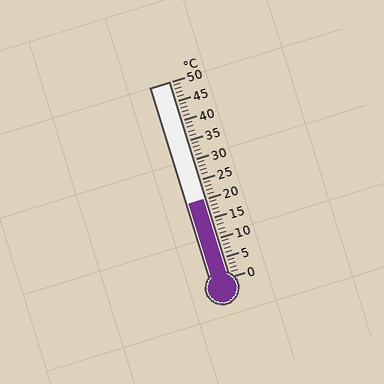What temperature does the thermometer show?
The thermometer shows approximately 20°C.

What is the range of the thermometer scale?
The thermometer scale ranges from 0°C to 50°C.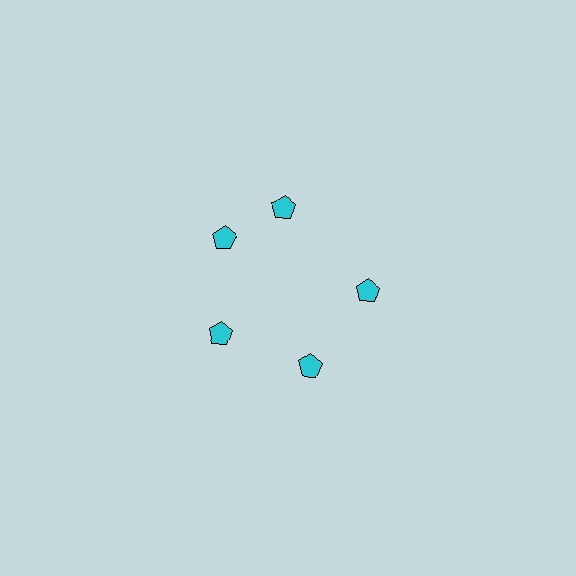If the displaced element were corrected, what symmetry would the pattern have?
It would have 5-fold rotational symmetry — the pattern would map onto itself every 72 degrees.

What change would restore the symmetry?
The symmetry would be restored by rotating it back into even spacing with its neighbors so that all 5 pentagons sit at equal angles and equal distance from the center.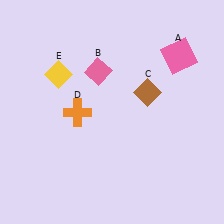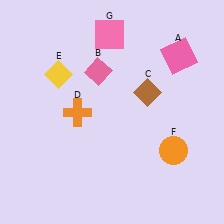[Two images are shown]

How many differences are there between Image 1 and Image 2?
There are 2 differences between the two images.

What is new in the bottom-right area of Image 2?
An orange circle (F) was added in the bottom-right area of Image 2.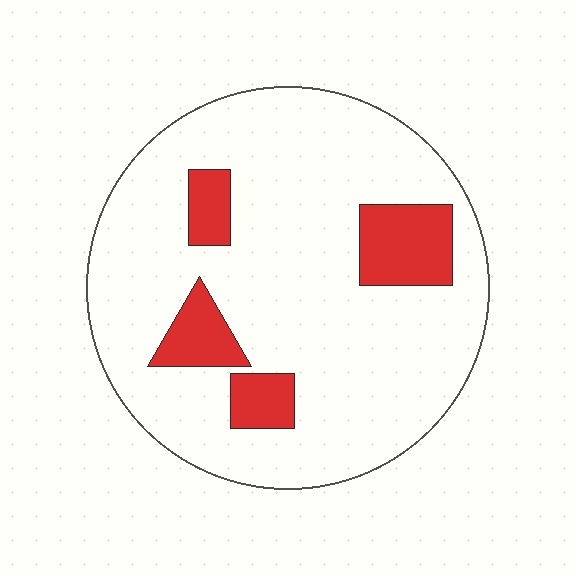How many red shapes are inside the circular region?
4.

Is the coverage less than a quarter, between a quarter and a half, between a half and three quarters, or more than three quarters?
Less than a quarter.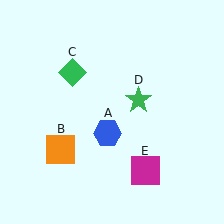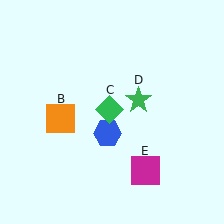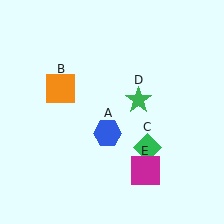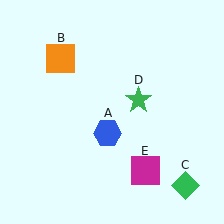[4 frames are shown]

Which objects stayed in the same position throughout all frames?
Blue hexagon (object A) and green star (object D) and magenta square (object E) remained stationary.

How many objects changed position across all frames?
2 objects changed position: orange square (object B), green diamond (object C).